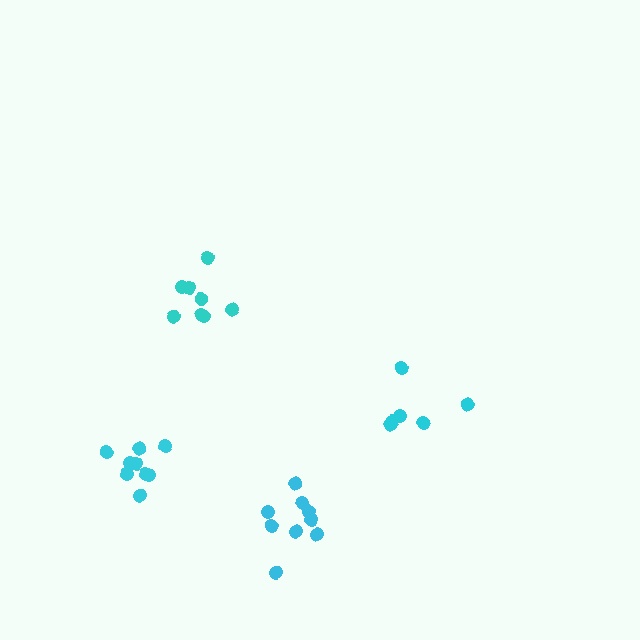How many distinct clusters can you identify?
There are 4 distinct clusters.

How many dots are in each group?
Group 1: 8 dots, Group 2: 9 dots, Group 3: 6 dots, Group 4: 9 dots (32 total).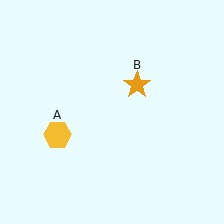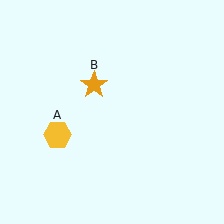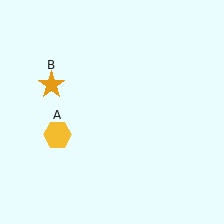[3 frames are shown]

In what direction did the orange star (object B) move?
The orange star (object B) moved left.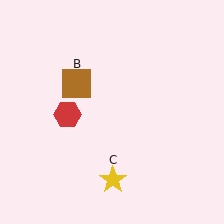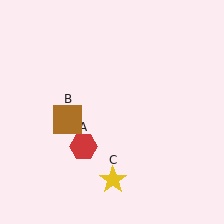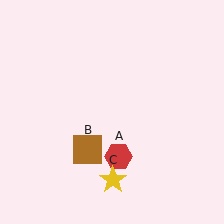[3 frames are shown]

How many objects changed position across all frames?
2 objects changed position: red hexagon (object A), brown square (object B).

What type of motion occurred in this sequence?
The red hexagon (object A), brown square (object B) rotated counterclockwise around the center of the scene.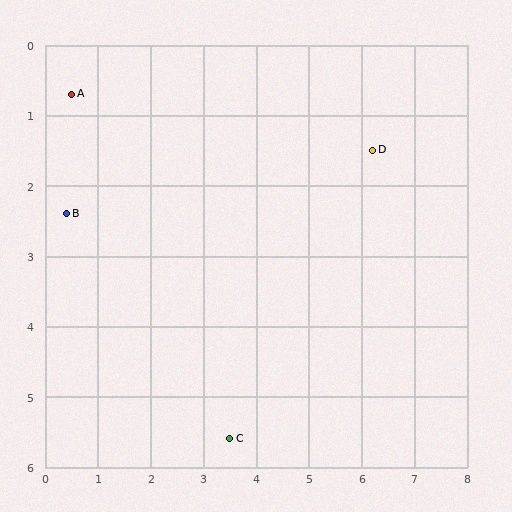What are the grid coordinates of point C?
Point C is at approximately (3.5, 5.6).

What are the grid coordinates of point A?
Point A is at approximately (0.5, 0.7).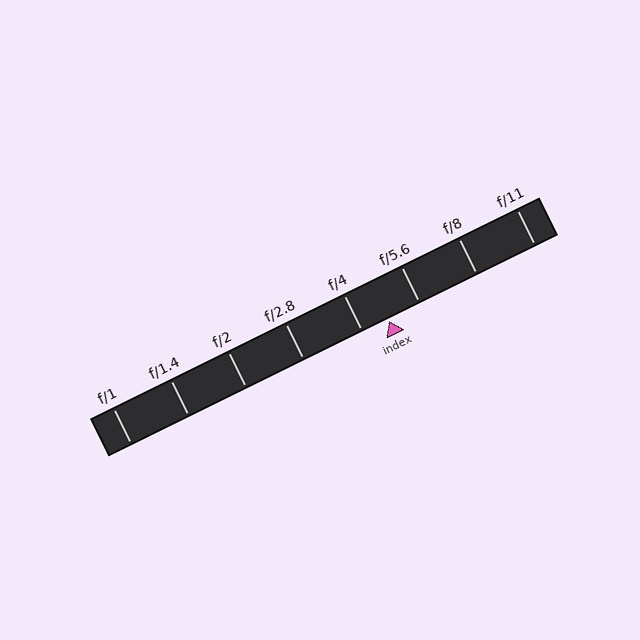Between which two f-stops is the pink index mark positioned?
The index mark is between f/4 and f/5.6.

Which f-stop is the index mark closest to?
The index mark is closest to f/4.